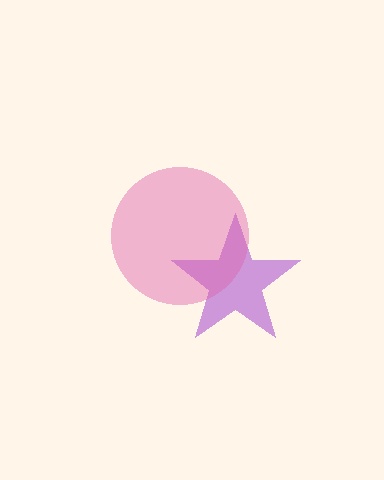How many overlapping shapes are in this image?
There are 2 overlapping shapes in the image.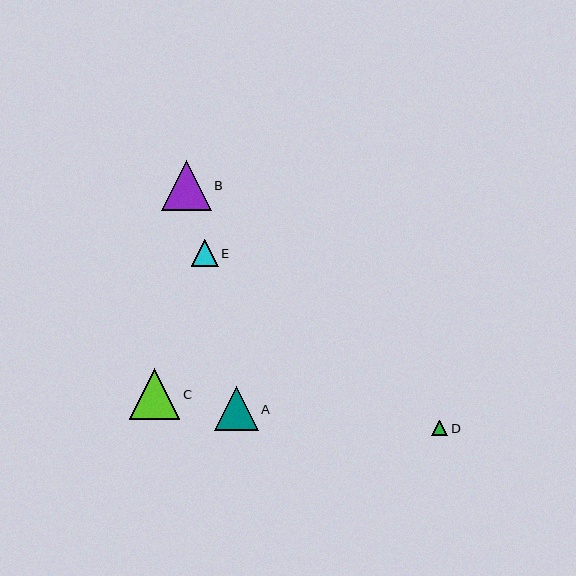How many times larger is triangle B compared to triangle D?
Triangle B is approximately 3.2 times the size of triangle D.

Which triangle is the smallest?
Triangle D is the smallest with a size of approximately 16 pixels.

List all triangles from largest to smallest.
From largest to smallest: C, B, A, E, D.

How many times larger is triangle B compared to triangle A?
Triangle B is approximately 1.1 times the size of triangle A.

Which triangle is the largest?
Triangle C is the largest with a size of approximately 51 pixels.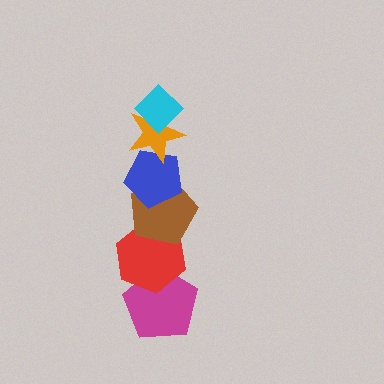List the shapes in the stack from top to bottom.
From top to bottom: the cyan diamond, the orange star, the blue pentagon, the brown pentagon, the red hexagon, the magenta pentagon.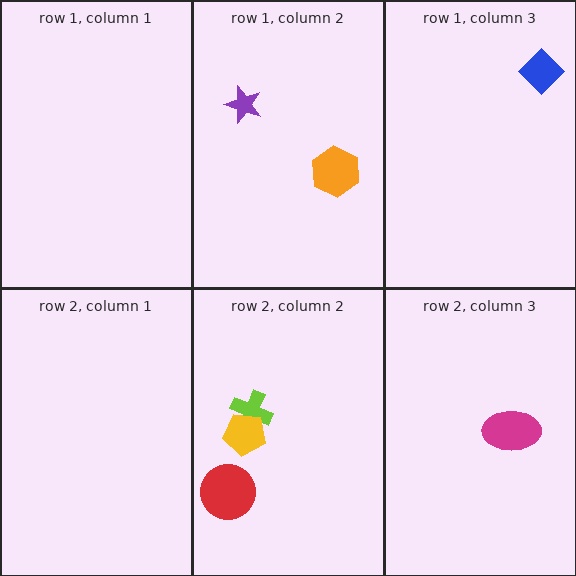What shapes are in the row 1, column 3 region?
The blue diamond.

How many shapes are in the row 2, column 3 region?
1.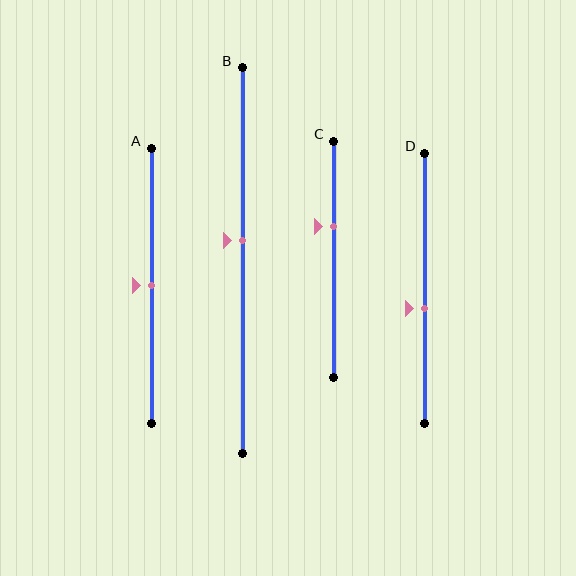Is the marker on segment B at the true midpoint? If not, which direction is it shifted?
No, the marker on segment B is shifted upward by about 5% of the segment length.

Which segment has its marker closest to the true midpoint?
Segment A has its marker closest to the true midpoint.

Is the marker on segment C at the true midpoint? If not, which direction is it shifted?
No, the marker on segment C is shifted upward by about 14% of the segment length.